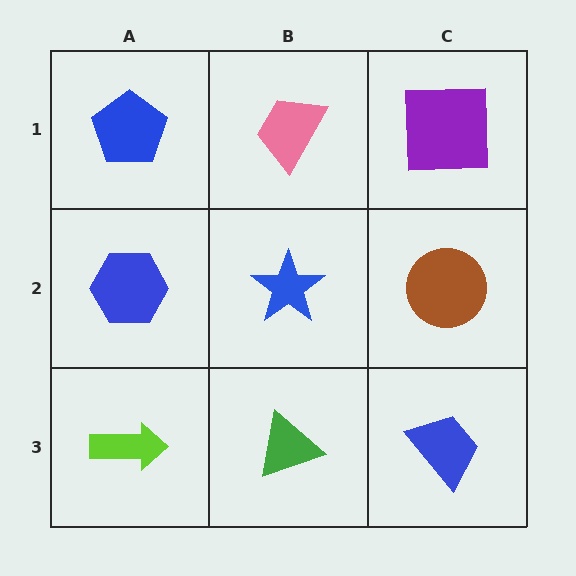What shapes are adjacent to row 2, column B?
A pink trapezoid (row 1, column B), a green triangle (row 3, column B), a blue hexagon (row 2, column A), a brown circle (row 2, column C).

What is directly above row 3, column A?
A blue hexagon.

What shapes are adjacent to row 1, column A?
A blue hexagon (row 2, column A), a pink trapezoid (row 1, column B).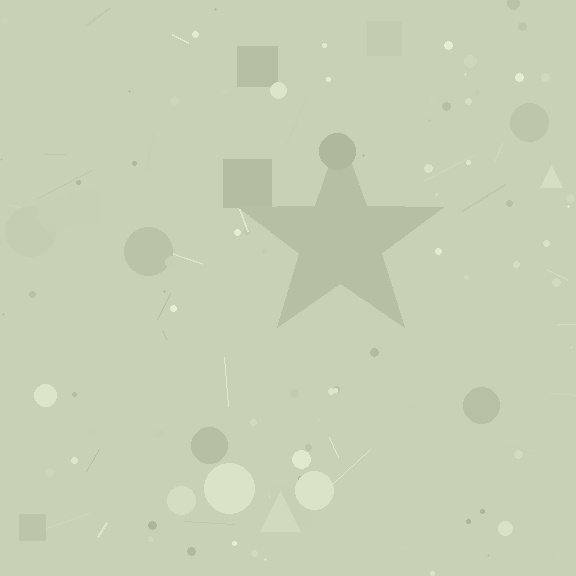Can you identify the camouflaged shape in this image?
The camouflaged shape is a star.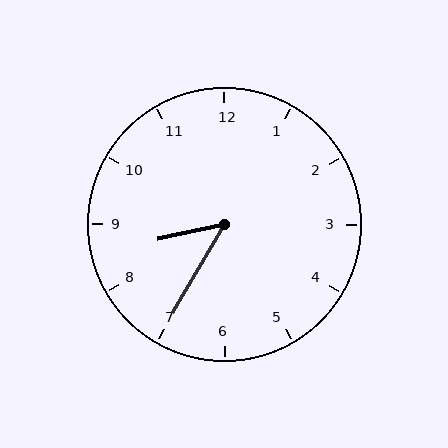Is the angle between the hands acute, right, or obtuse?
It is acute.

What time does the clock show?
8:35.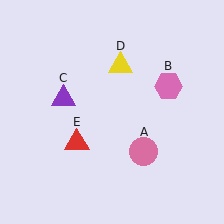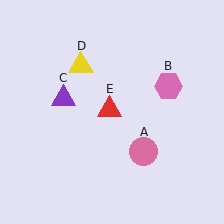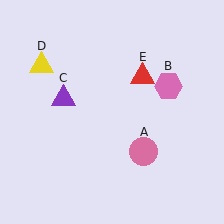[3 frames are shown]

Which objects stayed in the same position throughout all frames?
Pink circle (object A) and pink hexagon (object B) and purple triangle (object C) remained stationary.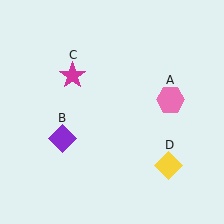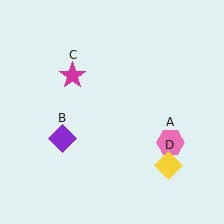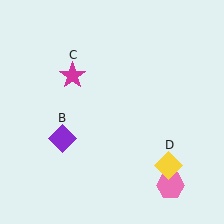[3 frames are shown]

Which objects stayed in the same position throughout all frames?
Purple diamond (object B) and magenta star (object C) and yellow diamond (object D) remained stationary.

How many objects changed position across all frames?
1 object changed position: pink hexagon (object A).